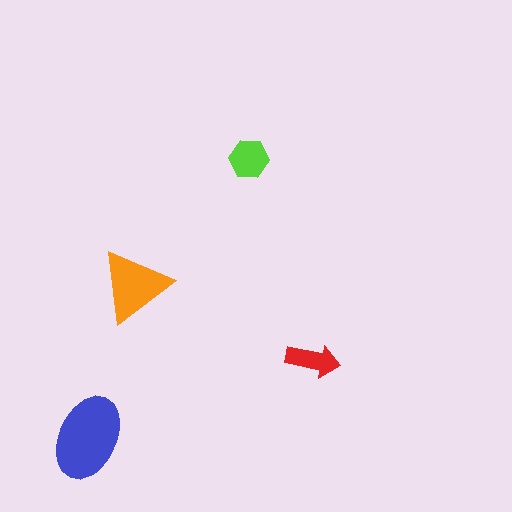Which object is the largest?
The blue ellipse.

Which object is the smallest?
The red arrow.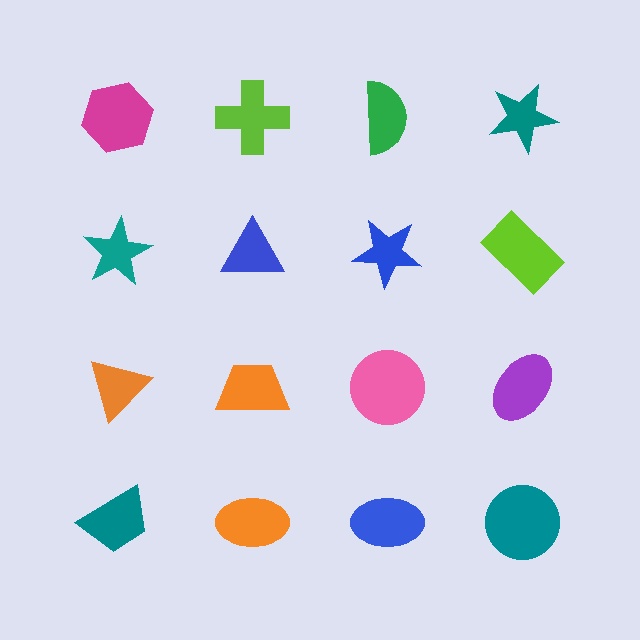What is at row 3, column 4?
A purple ellipse.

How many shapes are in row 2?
4 shapes.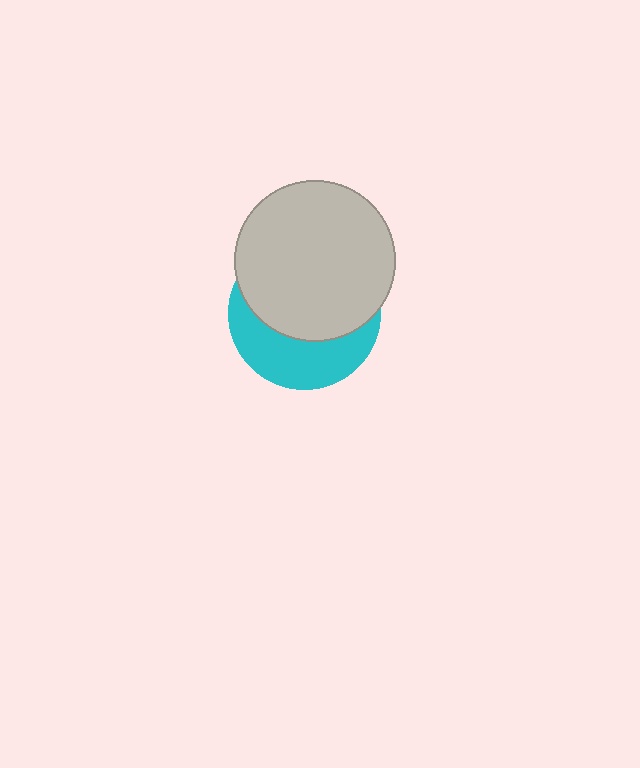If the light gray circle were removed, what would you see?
You would see the complete cyan circle.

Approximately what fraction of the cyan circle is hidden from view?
Roughly 61% of the cyan circle is hidden behind the light gray circle.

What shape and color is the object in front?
The object in front is a light gray circle.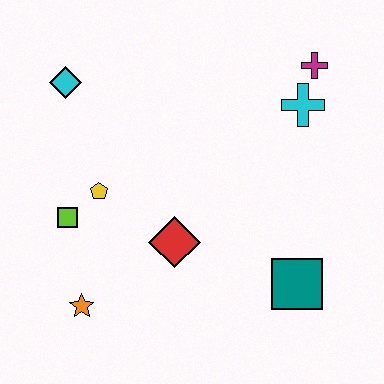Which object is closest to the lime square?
The yellow pentagon is closest to the lime square.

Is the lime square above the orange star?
Yes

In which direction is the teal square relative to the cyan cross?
The teal square is below the cyan cross.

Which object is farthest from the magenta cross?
The orange star is farthest from the magenta cross.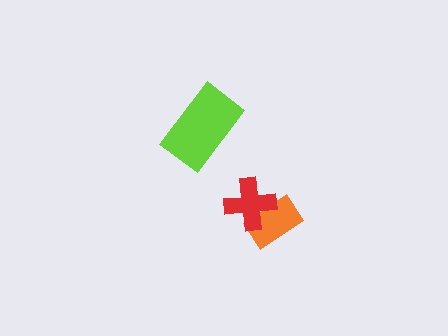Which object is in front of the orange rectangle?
The red cross is in front of the orange rectangle.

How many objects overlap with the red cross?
1 object overlaps with the red cross.